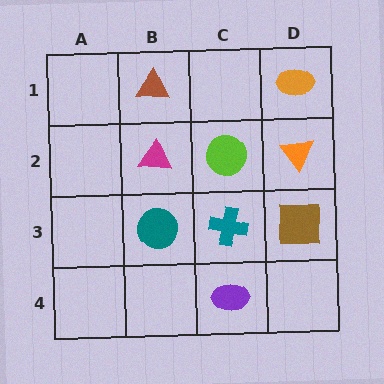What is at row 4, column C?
A purple ellipse.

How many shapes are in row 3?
3 shapes.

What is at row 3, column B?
A teal circle.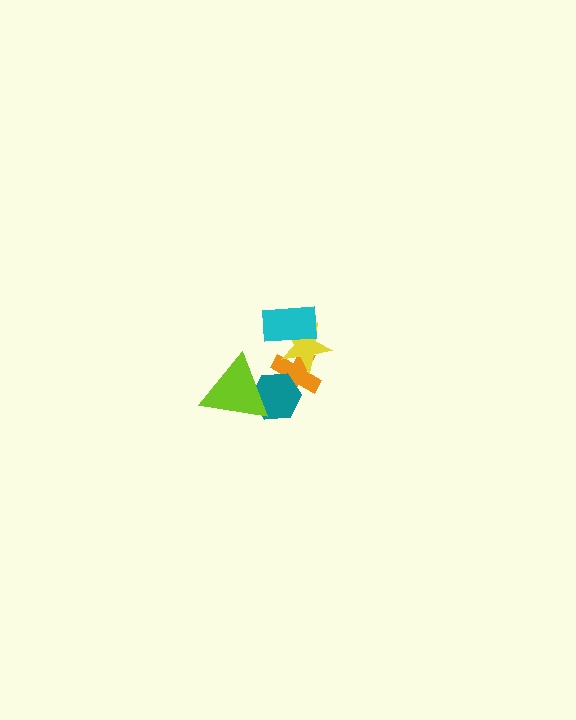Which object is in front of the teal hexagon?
The lime triangle is in front of the teal hexagon.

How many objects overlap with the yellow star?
2 objects overlap with the yellow star.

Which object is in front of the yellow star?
The cyan rectangle is in front of the yellow star.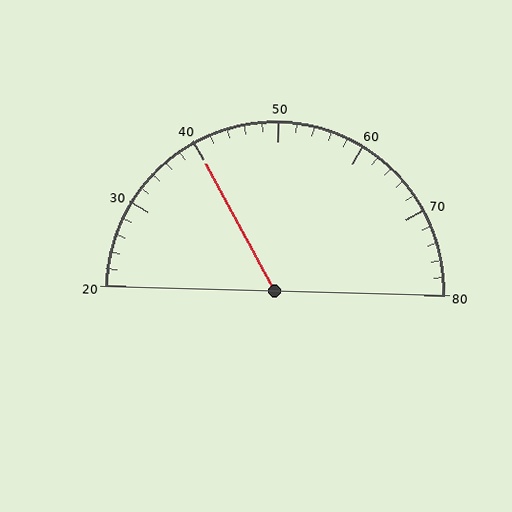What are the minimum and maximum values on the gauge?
The gauge ranges from 20 to 80.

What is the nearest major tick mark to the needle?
The nearest major tick mark is 40.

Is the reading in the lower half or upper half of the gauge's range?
The reading is in the lower half of the range (20 to 80).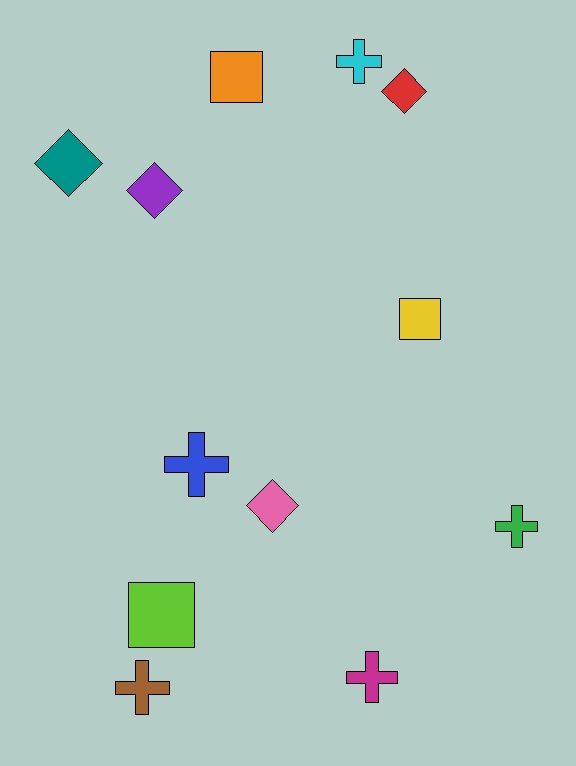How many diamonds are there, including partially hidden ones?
There are 4 diamonds.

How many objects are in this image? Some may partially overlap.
There are 12 objects.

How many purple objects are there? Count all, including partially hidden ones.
There is 1 purple object.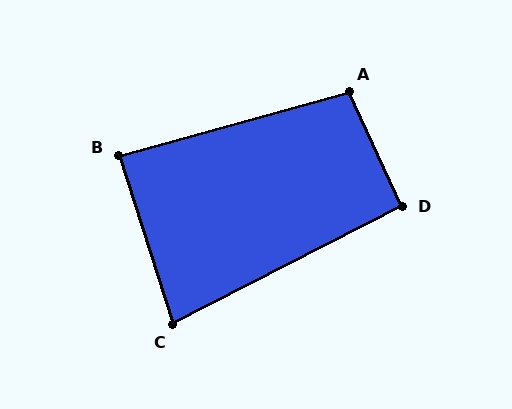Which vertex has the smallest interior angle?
C, at approximately 81 degrees.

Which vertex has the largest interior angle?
A, at approximately 99 degrees.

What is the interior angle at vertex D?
Approximately 92 degrees (approximately right).